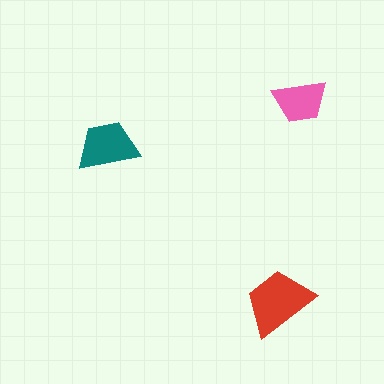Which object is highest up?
The pink trapezoid is topmost.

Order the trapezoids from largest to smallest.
the red one, the teal one, the pink one.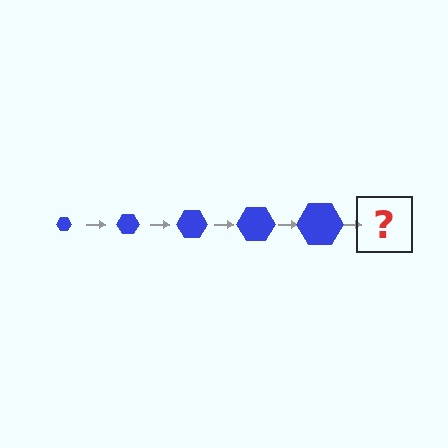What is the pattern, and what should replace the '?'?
The pattern is that the hexagon gets progressively larger each step. The '?' should be a blue hexagon, larger than the previous one.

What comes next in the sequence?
The next element should be a blue hexagon, larger than the previous one.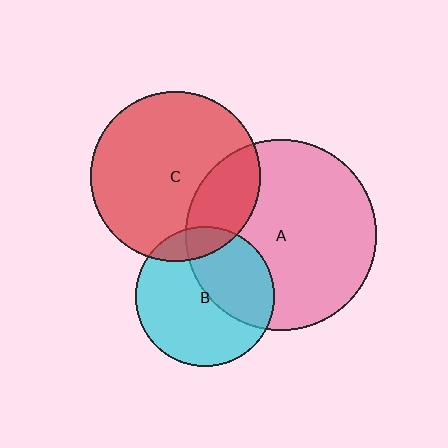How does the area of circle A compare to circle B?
Approximately 1.9 times.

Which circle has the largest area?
Circle A (pink).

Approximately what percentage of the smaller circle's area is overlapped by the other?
Approximately 40%.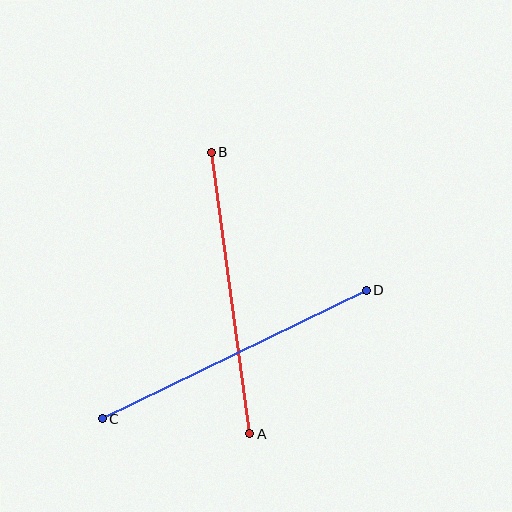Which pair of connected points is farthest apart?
Points C and D are farthest apart.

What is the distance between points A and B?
The distance is approximately 284 pixels.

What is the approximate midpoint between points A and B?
The midpoint is at approximately (231, 293) pixels.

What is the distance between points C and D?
The distance is approximately 294 pixels.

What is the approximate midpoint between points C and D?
The midpoint is at approximately (234, 354) pixels.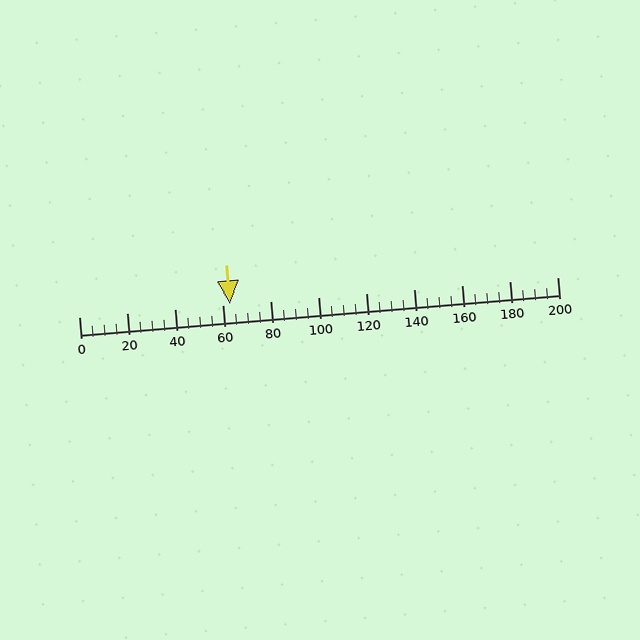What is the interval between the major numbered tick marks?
The major tick marks are spaced 20 units apart.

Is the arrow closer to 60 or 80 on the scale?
The arrow is closer to 60.